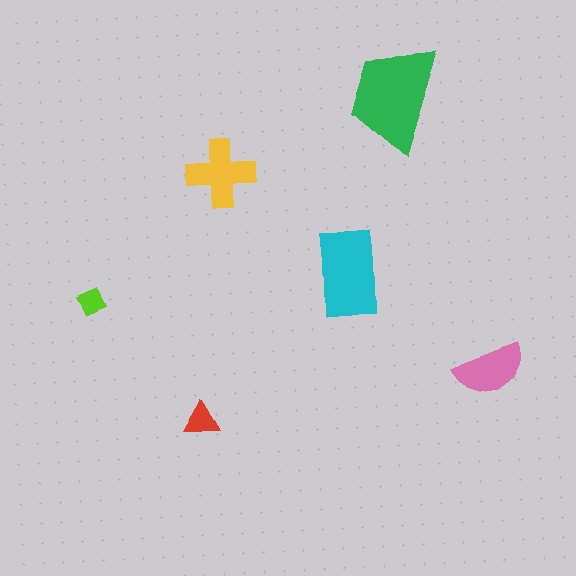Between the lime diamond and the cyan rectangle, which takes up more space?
The cyan rectangle.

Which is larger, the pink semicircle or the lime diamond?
The pink semicircle.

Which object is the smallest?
The lime diamond.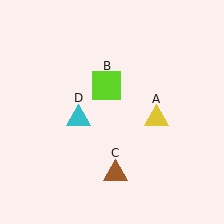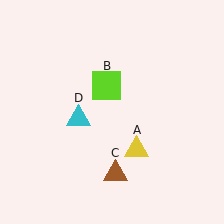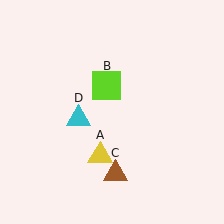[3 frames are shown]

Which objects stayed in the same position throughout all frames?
Lime square (object B) and brown triangle (object C) and cyan triangle (object D) remained stationary.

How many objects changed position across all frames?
1 object changed position: yellow triangle (object A).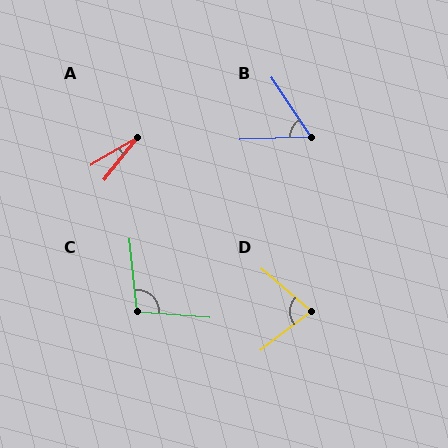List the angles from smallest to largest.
A (22°), B (58°), D (78°), C (100°).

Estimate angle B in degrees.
Approximately 58 degrees.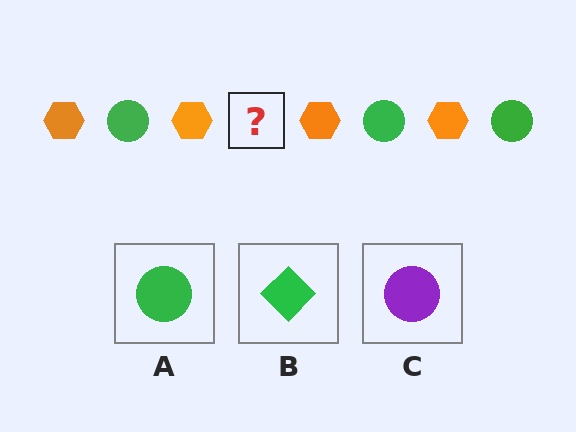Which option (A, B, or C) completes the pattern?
A.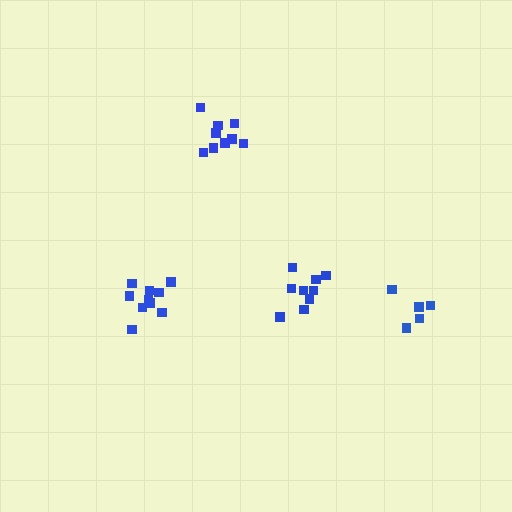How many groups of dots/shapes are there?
There are 4 groups.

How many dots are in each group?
Group 1: 9 dots, Group 2: 5 dots, Group 3: 9 dots, Group 4: 10 dots (33 total).